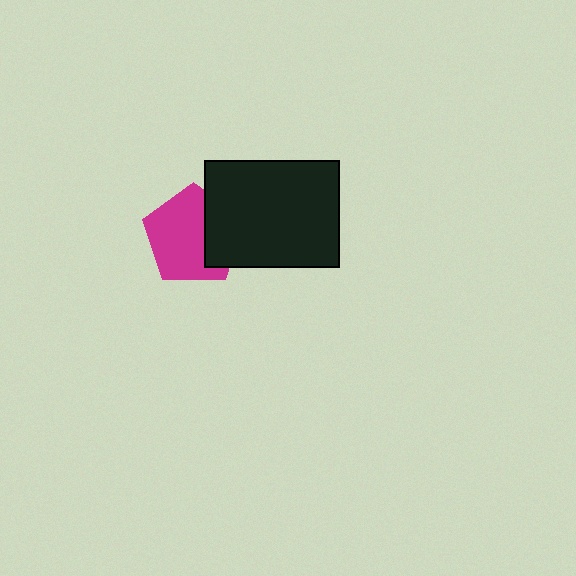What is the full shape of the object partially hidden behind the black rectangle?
The partially hidden object is a magenta pentagon.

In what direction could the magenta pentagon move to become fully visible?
The magenta pentagon could move left. That would shift it out from behind the black rectangle entirely.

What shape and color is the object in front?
The object in front is a black rectangle.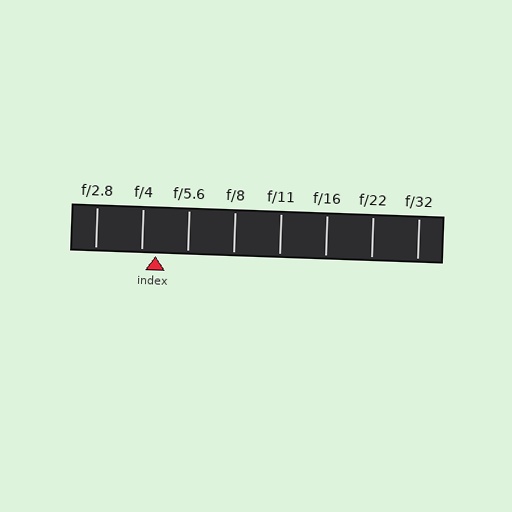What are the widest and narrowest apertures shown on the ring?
The widest aperture shown is f/2.8 and the narrowest is f/32.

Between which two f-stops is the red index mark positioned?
The index mark is between f/4 and f/5.6.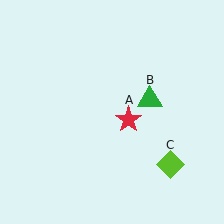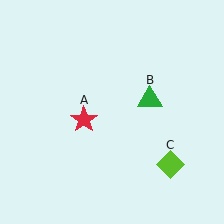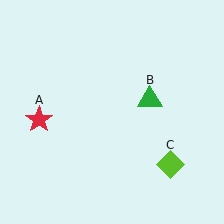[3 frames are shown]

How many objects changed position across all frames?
1 object changed position: red star (object A).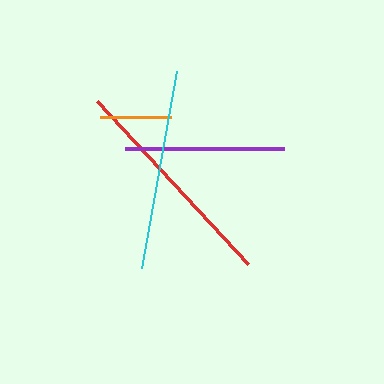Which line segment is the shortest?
The orange line is the shortest at approximately 71 pixels.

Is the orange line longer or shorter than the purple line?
The purple line is longer than the orange line.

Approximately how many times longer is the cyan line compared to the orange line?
The cyan line is approximately 2.8 times the length of the orange line.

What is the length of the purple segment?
The purple segment is approximately 159 pixels long.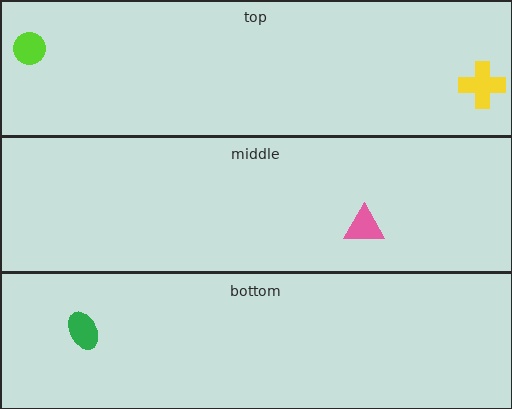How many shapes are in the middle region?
1.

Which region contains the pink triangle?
The middle region.